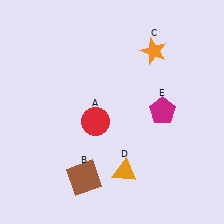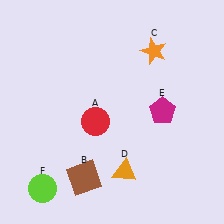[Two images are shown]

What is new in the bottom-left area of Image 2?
A lime circle (F) was added in the bottom-left area of Image 2.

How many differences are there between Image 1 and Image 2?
There is 1 difference between the two images.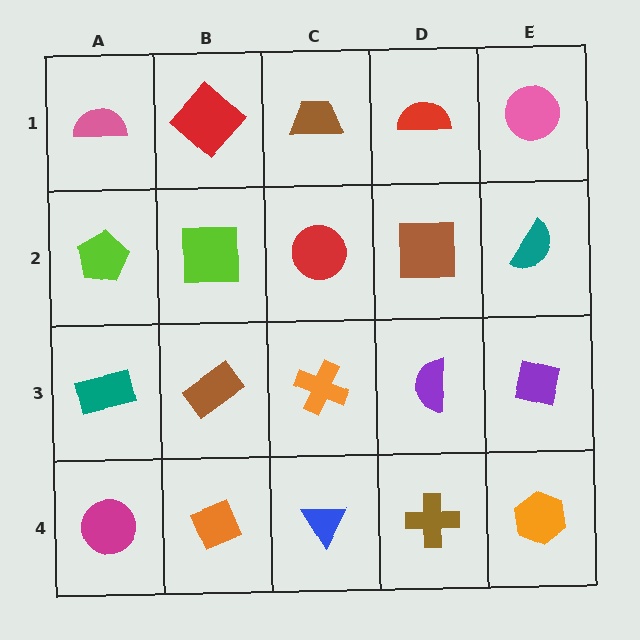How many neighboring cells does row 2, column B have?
4.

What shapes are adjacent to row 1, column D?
A brown square (row 2, column D), a brown trapezoid (row 1, column C), a pink circle (row 1, column E).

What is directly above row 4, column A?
A teal rectangle.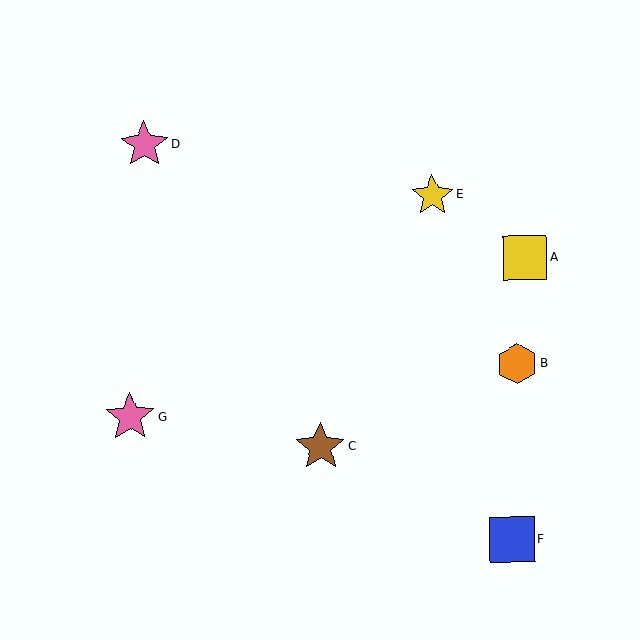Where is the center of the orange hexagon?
The center of the orange hexagon is at (517, 364).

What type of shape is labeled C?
Shape C is a brown star.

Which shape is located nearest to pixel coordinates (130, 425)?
The pink star (labeled G) at (130, 417) is nearest to that location.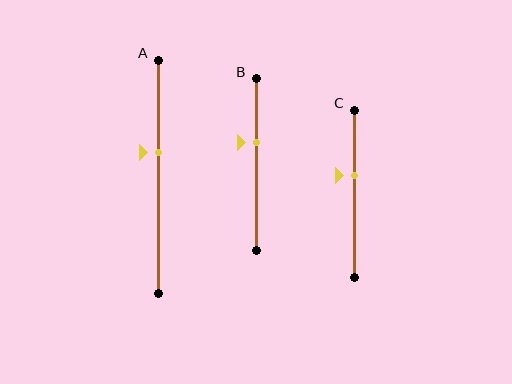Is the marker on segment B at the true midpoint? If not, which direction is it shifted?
No, the marker on segment B is shifted upward by about 13% of the segment length.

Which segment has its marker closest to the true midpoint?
Segment A has its marker closest to the true midpoint.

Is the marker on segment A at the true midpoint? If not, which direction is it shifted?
No, the marker on segment A is shifted upward by about 10% of the segment length.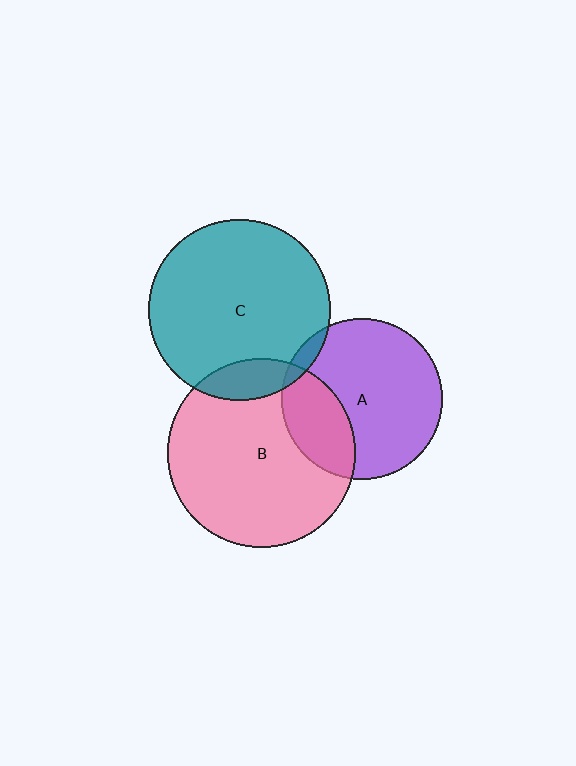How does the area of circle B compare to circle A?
Approximately 1.4 times.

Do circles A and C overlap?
Yes.